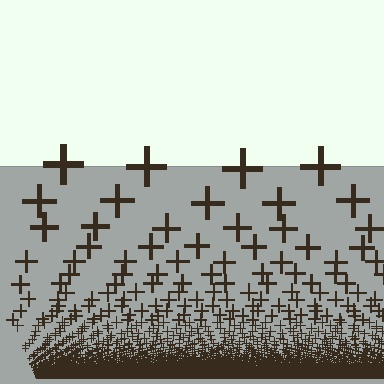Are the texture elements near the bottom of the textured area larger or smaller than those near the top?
Smaller. The gradient is inverted — elements near the bottom are smaller and denser.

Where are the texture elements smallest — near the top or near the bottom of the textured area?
Near the bottom.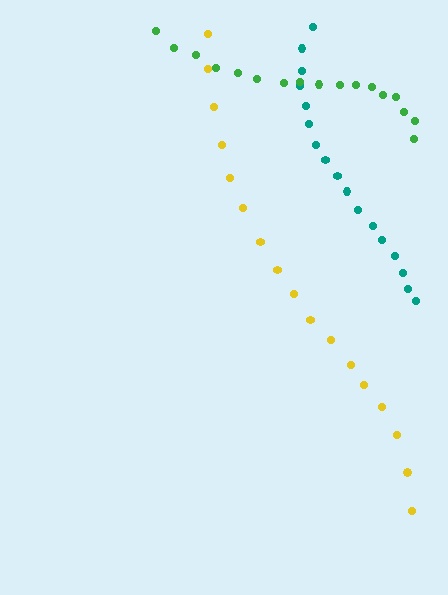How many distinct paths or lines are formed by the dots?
There are 3 distinct paths.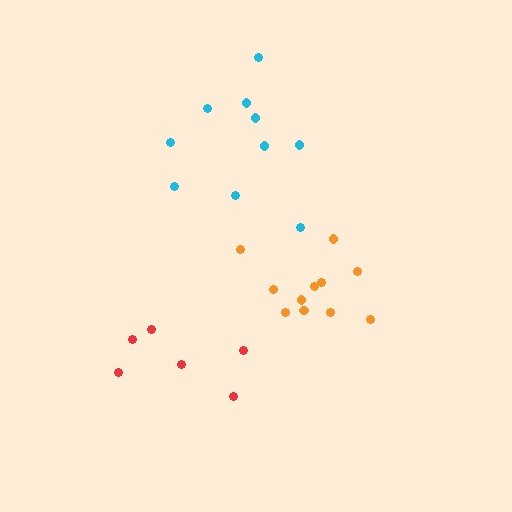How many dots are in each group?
Group 1: 11 dots, Group 2: 6 dots, Group 3: 10 dots (27 total).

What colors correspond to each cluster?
The clusters are colored: orange, red, cyan.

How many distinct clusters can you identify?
There are 3 distinct clusters.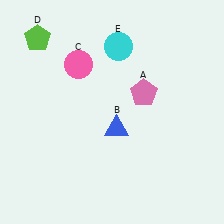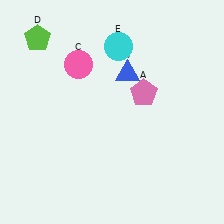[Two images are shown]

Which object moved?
The blue triangle (B) moved up.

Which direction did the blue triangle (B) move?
The blue triangle (B) moved up.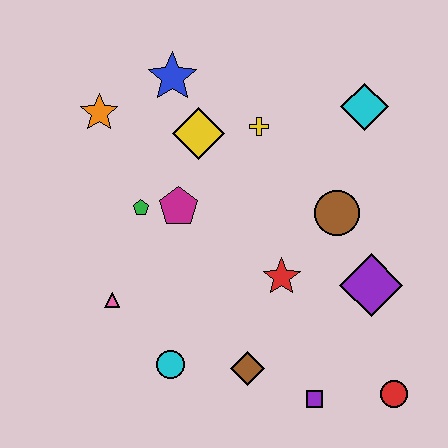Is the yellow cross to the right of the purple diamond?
No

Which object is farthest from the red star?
The orange star is farthest from the red star.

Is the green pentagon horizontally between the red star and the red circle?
No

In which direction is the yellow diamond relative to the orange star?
The yellow diamond is to the right of the orange star.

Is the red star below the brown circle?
Yes